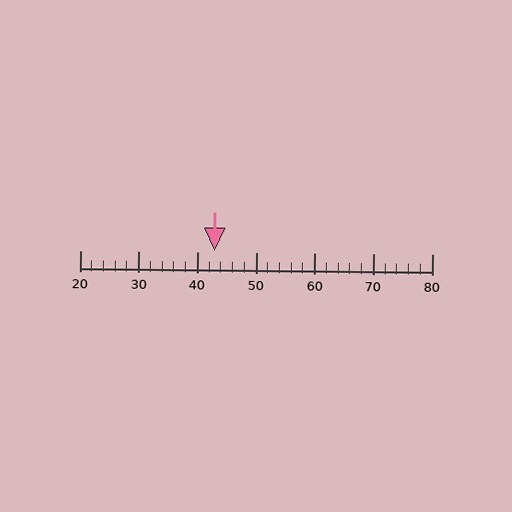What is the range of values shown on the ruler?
The ruler shows values from 20 to 80.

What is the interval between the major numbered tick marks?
The major tick marks are spaced 10 units apart.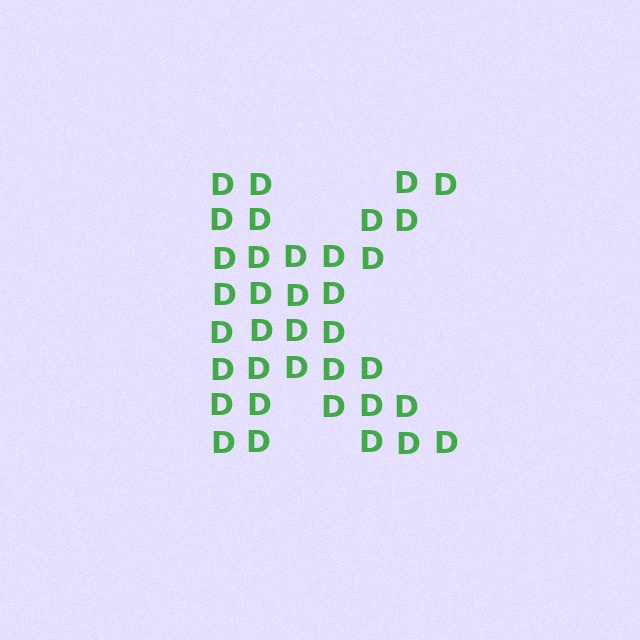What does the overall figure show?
The overall figure shows the letter K.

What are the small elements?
The small elements are letter D's.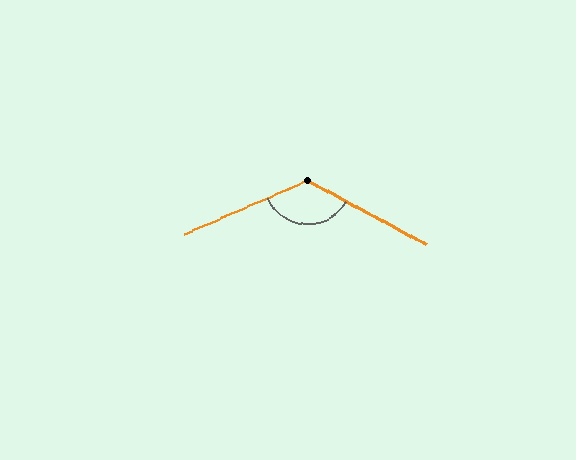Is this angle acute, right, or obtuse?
It is obtuse.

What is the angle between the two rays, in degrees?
Approximately 129 degrees.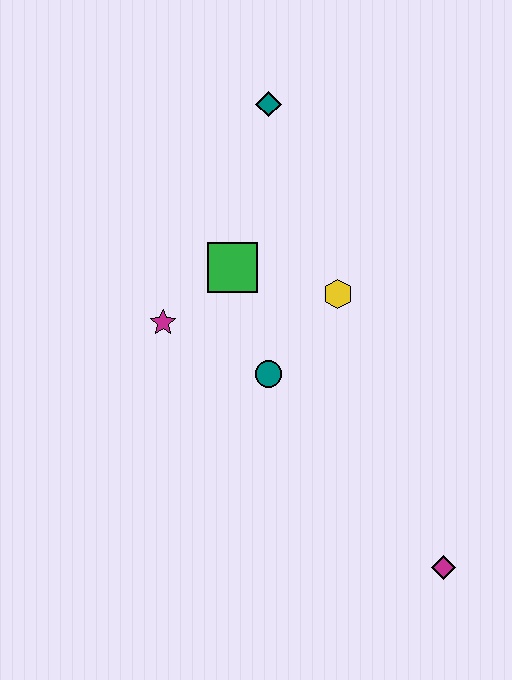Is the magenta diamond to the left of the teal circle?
No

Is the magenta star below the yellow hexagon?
Yes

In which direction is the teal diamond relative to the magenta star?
The teal diamond is above the magenta star.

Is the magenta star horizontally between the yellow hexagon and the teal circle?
No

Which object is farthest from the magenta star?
The magenta diamond is farthest from the magenta star.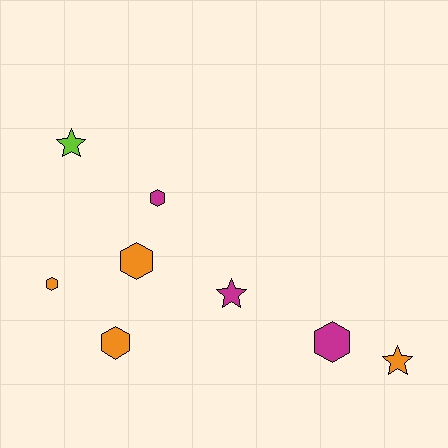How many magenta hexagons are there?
There are 2 magenta hexagons.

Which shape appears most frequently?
Hexagon, with 5 objects.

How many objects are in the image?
There are 8 objects.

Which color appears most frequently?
Orange, with 4 objects.